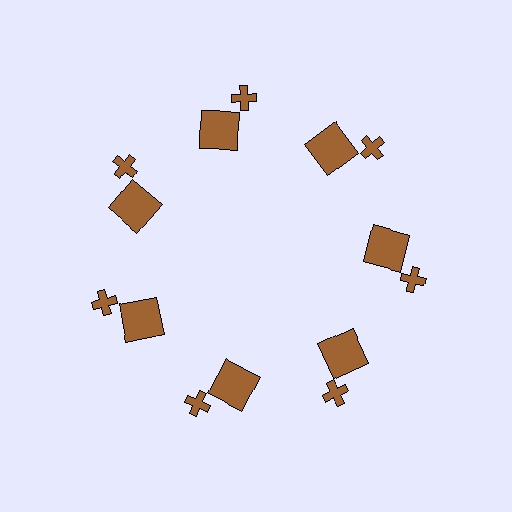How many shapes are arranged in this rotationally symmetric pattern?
There are 14 shapes, arranged in 7 groups of 2.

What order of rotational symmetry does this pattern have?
This pattern has 7-fold rotational symmetry.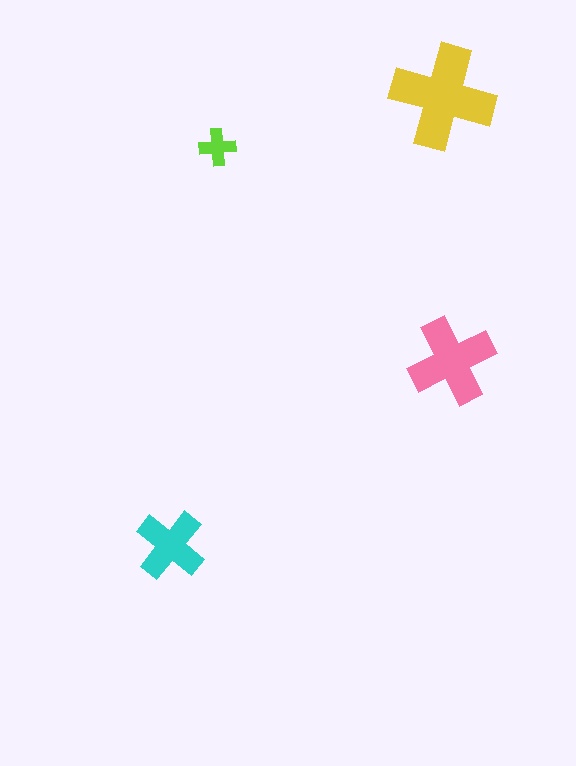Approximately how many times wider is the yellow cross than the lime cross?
About 3 times wider.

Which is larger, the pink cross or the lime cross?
The pink one.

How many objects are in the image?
There are 4 objects in the image.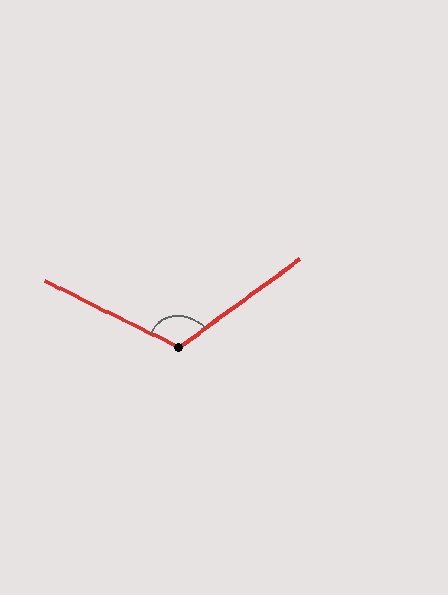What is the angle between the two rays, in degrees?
Approximately 117 degrees.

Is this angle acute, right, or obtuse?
It is obtuse.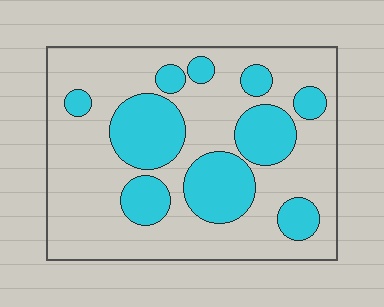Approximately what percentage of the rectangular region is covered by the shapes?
Approximately 30%.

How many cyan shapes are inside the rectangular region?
10.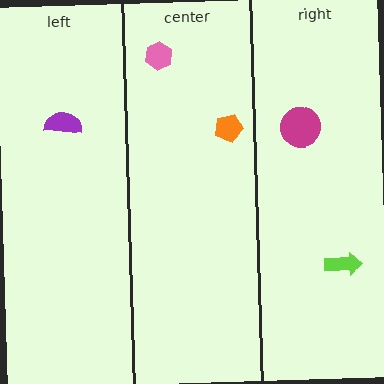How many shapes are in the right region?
2.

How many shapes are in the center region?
2.